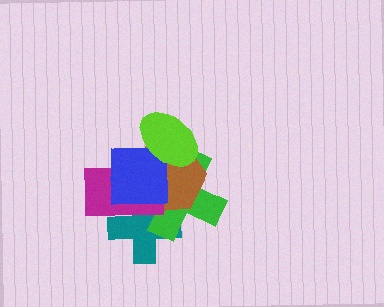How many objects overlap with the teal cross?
4 objects overlap with the teal cross.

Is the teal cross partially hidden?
Yes, it is partially covered by another shape.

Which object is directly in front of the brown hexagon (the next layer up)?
The magenta rectangle is directly in front of the brown hexagon.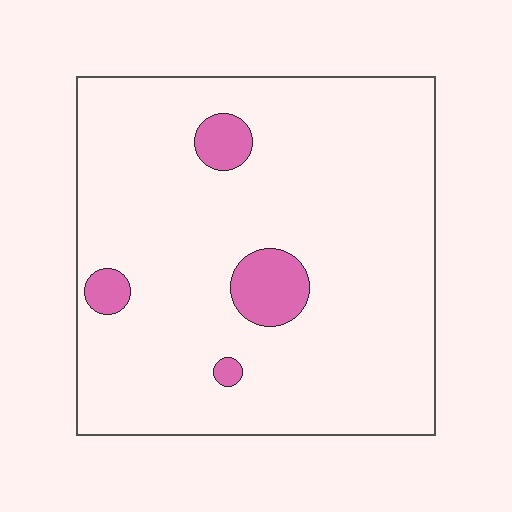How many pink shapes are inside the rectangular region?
4.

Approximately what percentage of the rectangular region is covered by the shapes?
Approximately 10%.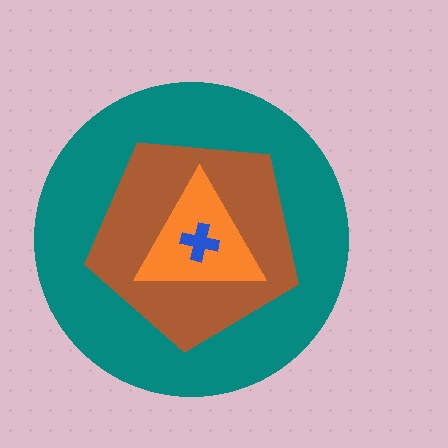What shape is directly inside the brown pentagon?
The orange triangle.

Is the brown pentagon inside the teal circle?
Yes.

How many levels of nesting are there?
4.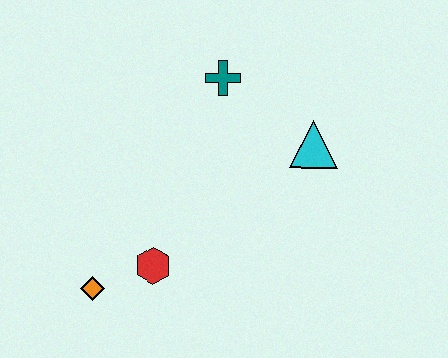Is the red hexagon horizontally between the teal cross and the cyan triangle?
No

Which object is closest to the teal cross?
The cyan triangle is closest to the teal cross.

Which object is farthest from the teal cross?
The orange diamond is farthest from the teal cross.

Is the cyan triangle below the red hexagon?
No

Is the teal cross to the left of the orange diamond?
No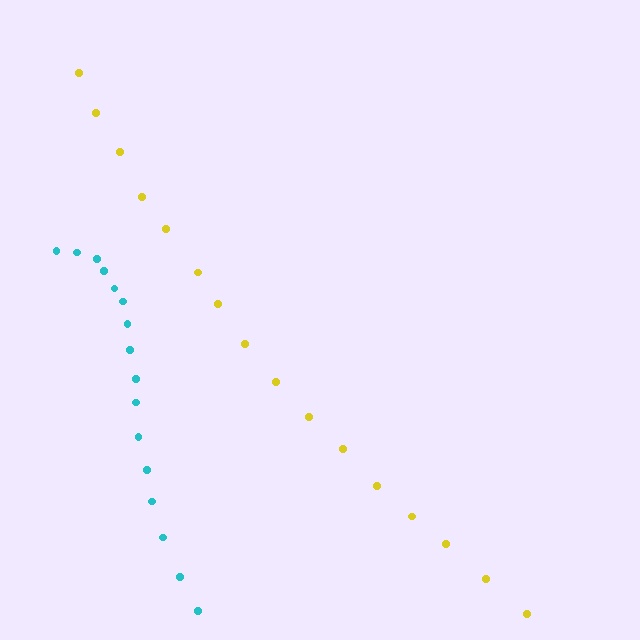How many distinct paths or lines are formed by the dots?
There are 2 distinct paths.